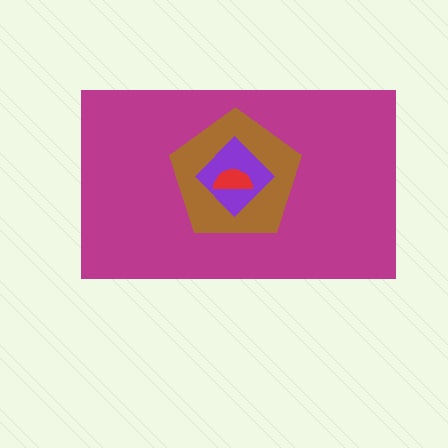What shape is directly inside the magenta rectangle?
The brown pentagon.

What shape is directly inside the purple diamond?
The red semicircle.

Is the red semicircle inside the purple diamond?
Yes.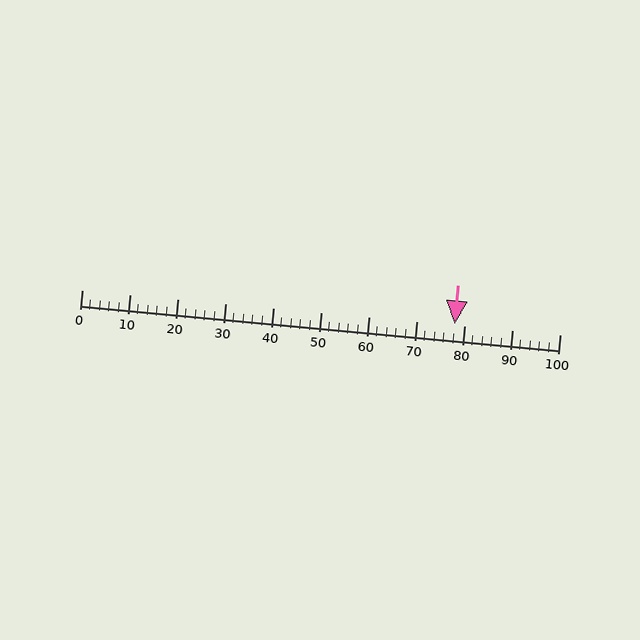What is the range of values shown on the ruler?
The ruler shows values from 0 to 100.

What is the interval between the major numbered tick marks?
The major tick marks are spaced 10 units apart.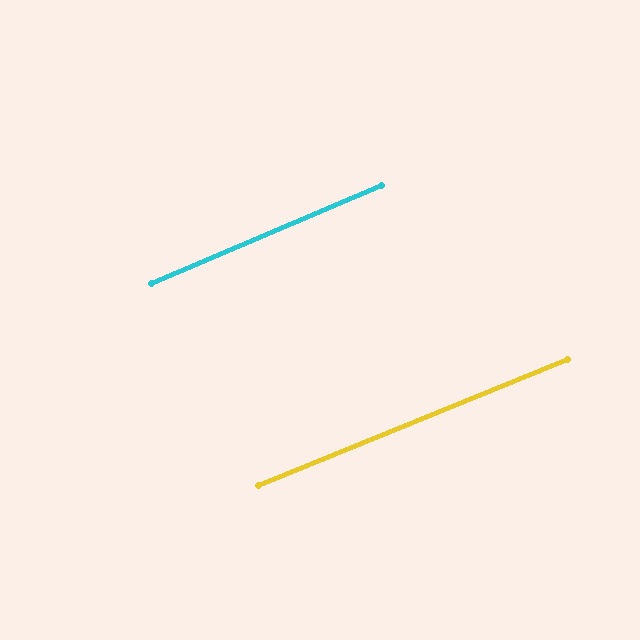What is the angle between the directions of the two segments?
Approximately 1 degree.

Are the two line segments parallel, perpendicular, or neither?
Parallel — their directions differ by only 0.9°.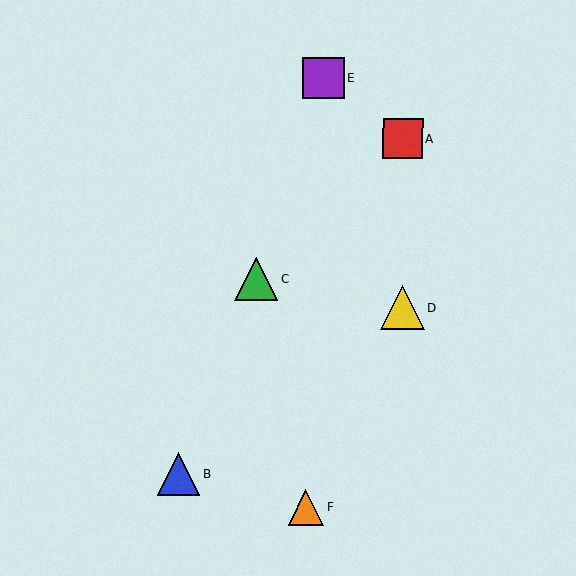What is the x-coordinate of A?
Object A is at x≈403.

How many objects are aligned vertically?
2 objects (A, D) are aligned vertically.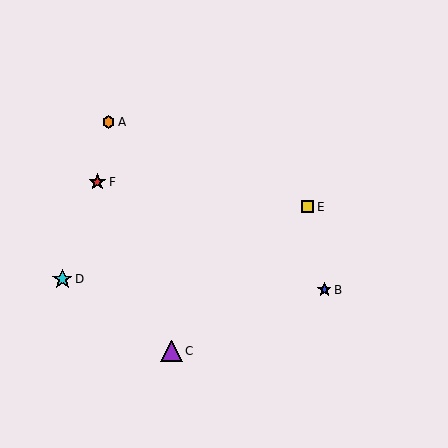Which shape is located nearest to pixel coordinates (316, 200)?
The yellow square (labeled E) at (308, 207) is nearest to that location.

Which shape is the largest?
The purple triangle (labeled C) is the largest.